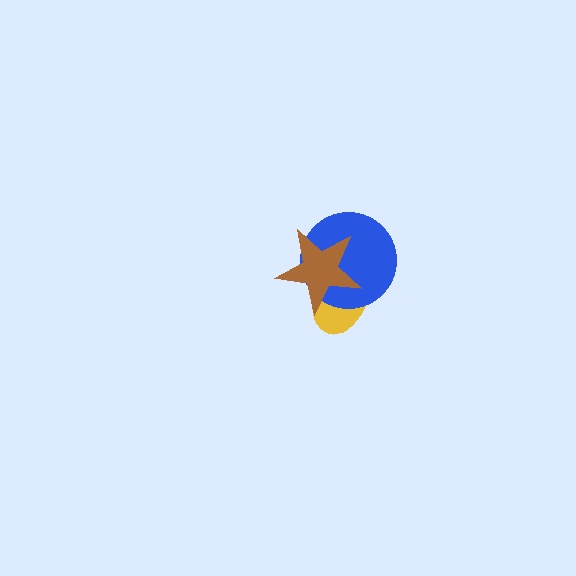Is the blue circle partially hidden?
Yes, it is partially covered by another shape.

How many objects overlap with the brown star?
2 objects overlap with the brown star.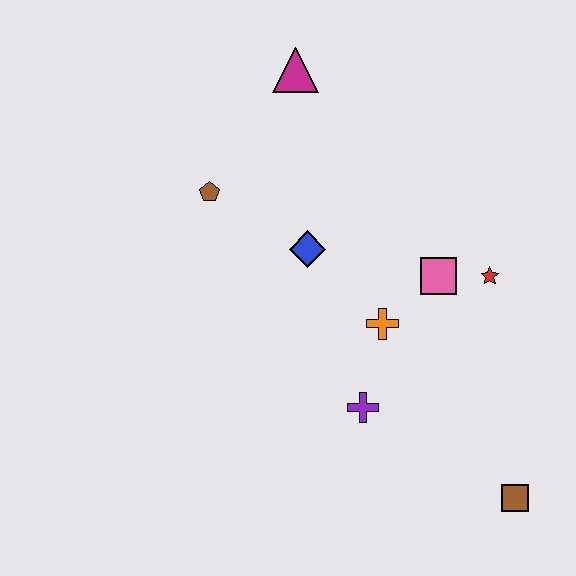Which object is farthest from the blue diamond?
The brown square is farthest from the blue diamond.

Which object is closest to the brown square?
The purple cross is closest to the brown square.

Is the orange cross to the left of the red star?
Yes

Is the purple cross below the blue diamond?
Yes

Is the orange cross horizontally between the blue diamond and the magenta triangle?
No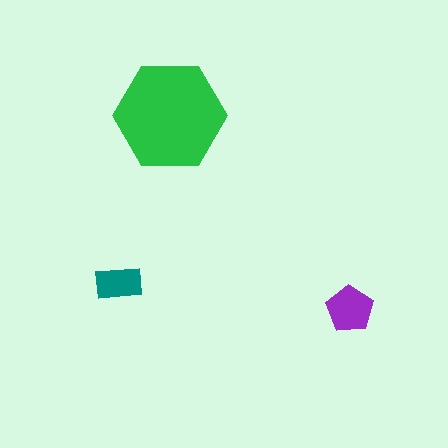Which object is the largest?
The green hexagon.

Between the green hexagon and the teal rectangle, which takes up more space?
The green hexagon.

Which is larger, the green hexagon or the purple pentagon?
The green hexagon.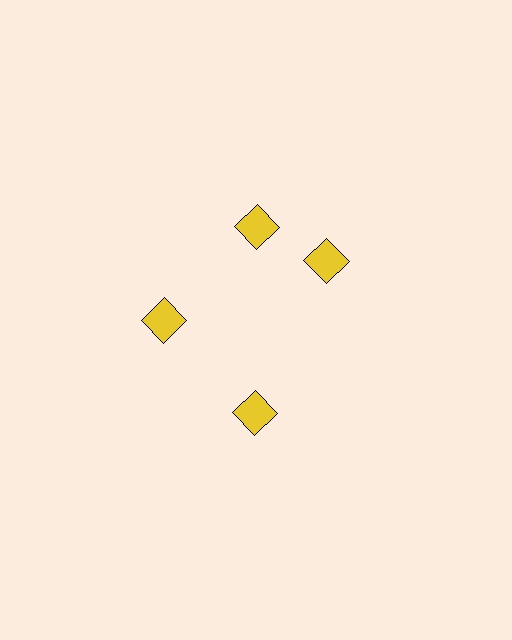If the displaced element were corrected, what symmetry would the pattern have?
It would have 4-fold rotational symmetry — the pattern would map onto itself every 90 degrees.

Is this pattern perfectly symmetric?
No. The 4 yellow diamonds are arranged in a ring, but one element near the 3 o'clock position is rotated out of alignment along the ring, breaking the 4-fold rotational symmetry.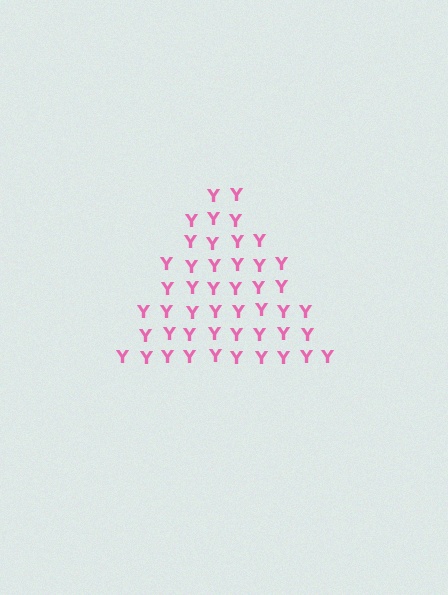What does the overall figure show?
The overall figure shows a triangle.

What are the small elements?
The small elements are letter Y's.